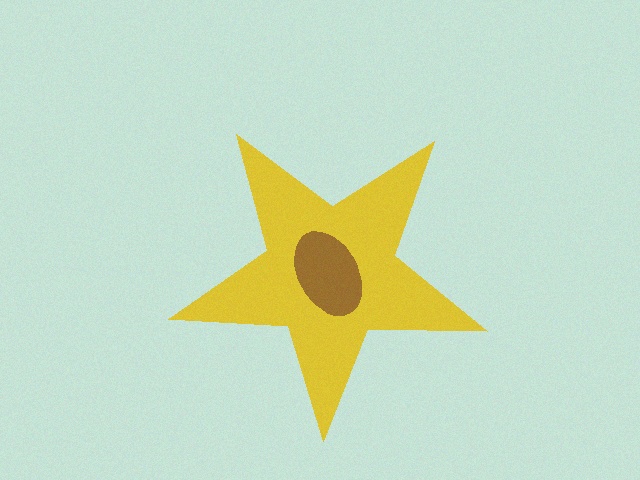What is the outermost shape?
The yellow star.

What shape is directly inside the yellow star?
The brown ellipse.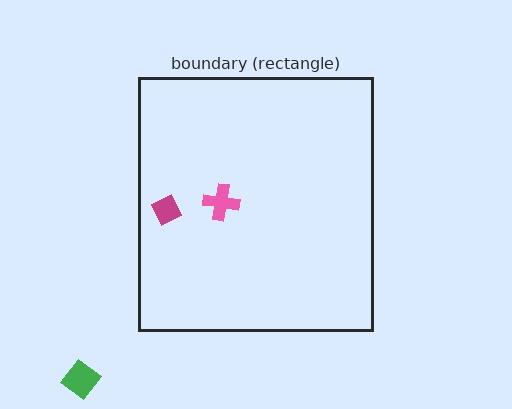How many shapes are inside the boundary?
2 inside, 1 outside.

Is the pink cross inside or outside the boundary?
Inside.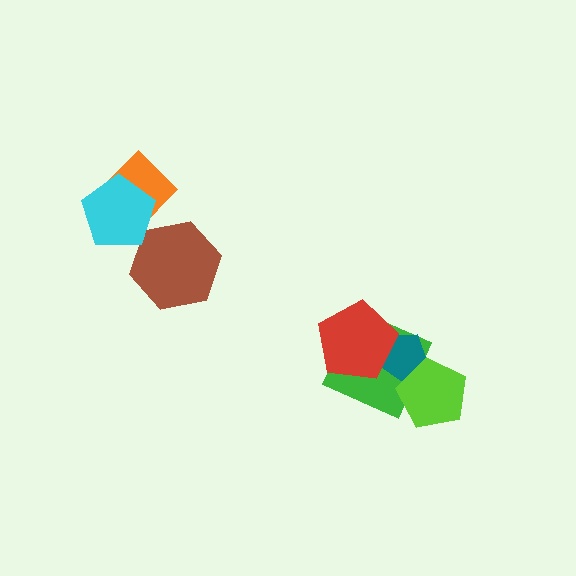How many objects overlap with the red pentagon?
2 objects overlap with the red pentagon.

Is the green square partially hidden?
Yes, it is partially covered by another shape.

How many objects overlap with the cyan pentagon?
1 object overlaps with the cyan pentagon.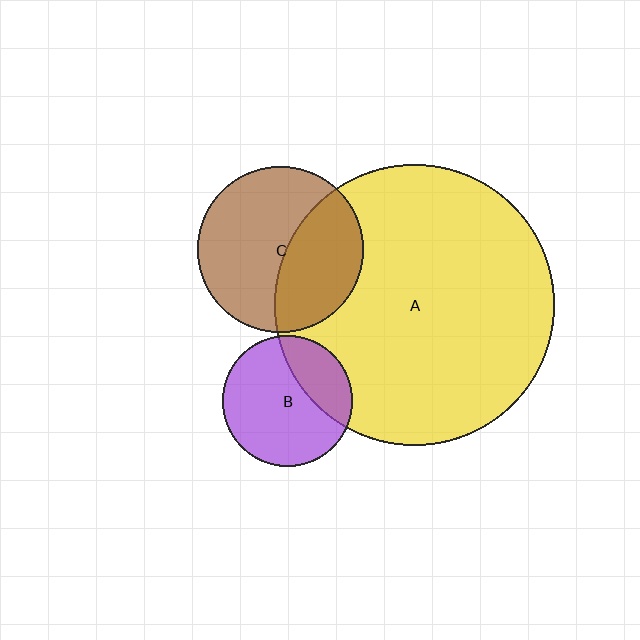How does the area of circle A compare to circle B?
Approximately 4.6 times.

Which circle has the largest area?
Circle A (yellow).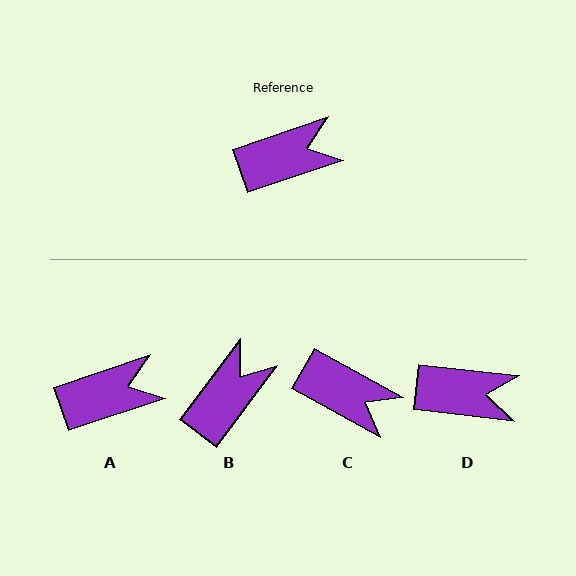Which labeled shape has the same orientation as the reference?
A.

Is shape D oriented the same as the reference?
No, it is off by about 25 degrees.